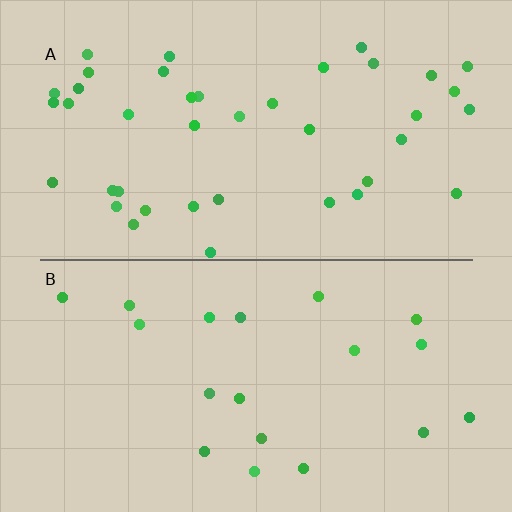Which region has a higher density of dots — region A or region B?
A (the top).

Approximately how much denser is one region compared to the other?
Approximately 2.1× — region A over region B.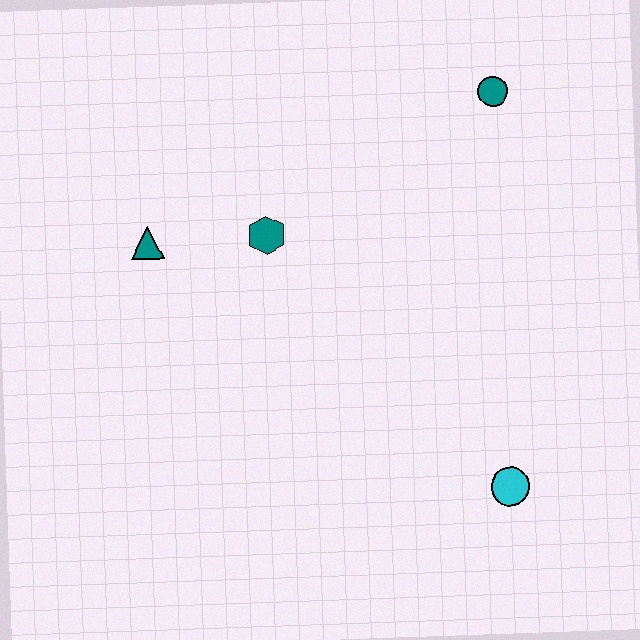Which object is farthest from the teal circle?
The cyan circle is farthest from the teal circle.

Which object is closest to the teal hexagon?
The teal triangle is closest to the teal hexagon.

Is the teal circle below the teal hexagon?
No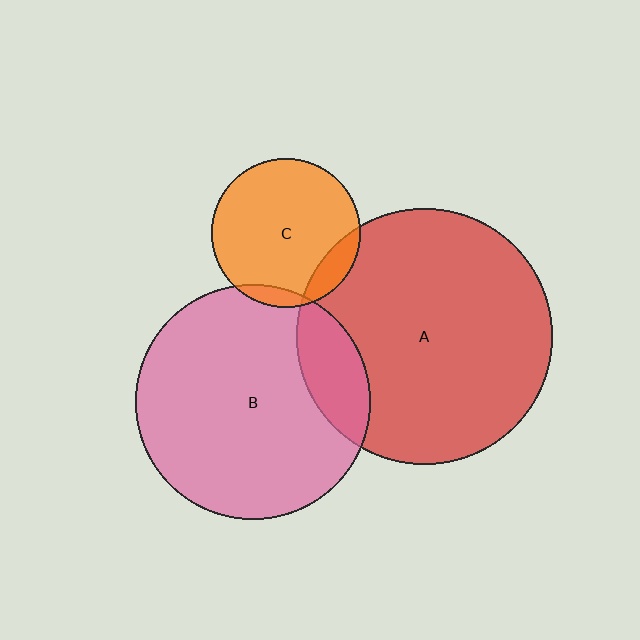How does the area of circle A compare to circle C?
Approximately 3.0 times.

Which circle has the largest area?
Circle A (red).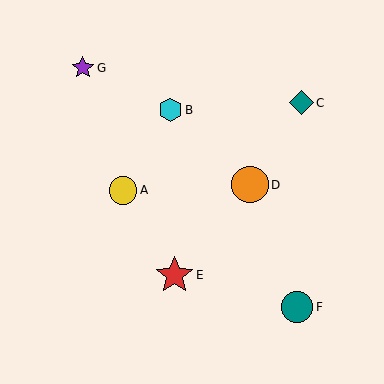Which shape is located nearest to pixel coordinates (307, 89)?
The teal diamond (labeled C) at (301, 103) is nearest to that location.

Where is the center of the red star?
The center of the red star is at (175, 275).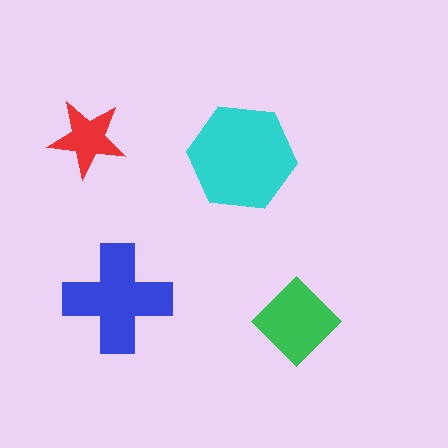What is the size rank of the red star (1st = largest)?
4th.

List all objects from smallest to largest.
The red star, the green diamond, the blue cross, the cyan hexagon.